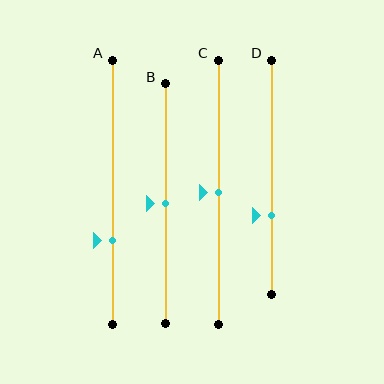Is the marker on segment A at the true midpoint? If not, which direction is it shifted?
No, the marker on segment A is shifted downward by about 18% of the segment length.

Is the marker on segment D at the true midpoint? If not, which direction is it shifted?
No, the marker on segment D is shifted downward by about 16% of the segment length.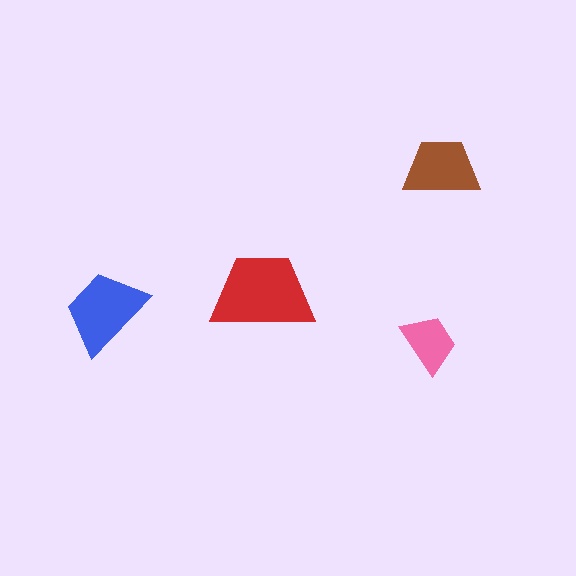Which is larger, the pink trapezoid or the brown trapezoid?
The brown one.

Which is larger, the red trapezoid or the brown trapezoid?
The red one.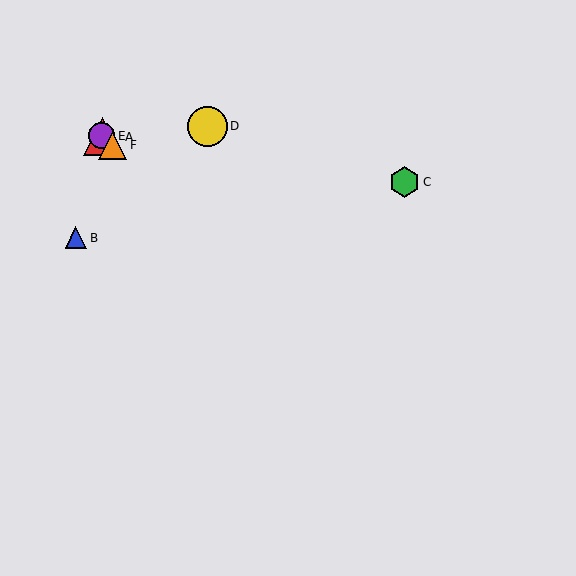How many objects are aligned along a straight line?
3 objects (A, E, F) are aligned along a straight line.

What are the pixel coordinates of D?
Object D is at (207, 126).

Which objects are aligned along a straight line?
Objects A, E, F are aligned along a straight line.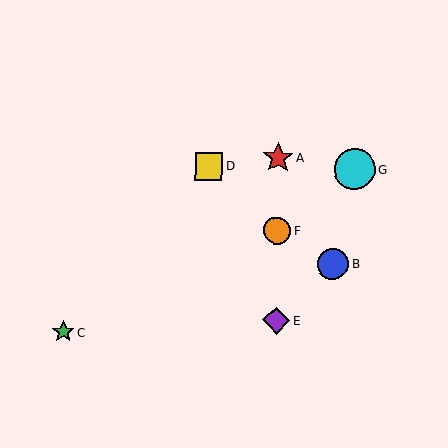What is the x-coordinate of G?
Object G is at x≈354.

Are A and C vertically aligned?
No, A is at x≈278 and C is at x≈63.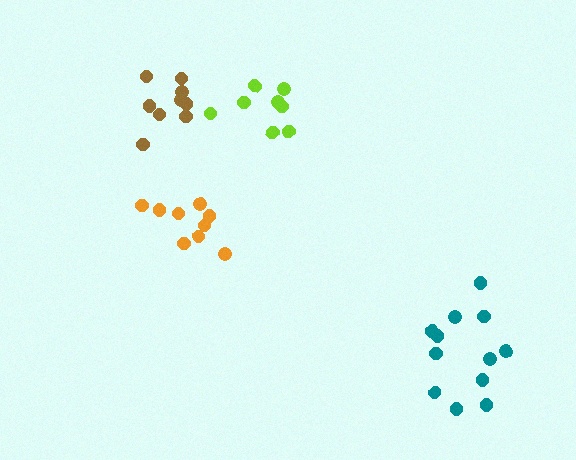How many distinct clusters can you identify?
There are 4 distinct clusters.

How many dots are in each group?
Group 1: 9 dots, Group 2: 12 dots, Group 3: 9 dots, Group 4: 9 dots (39 total).